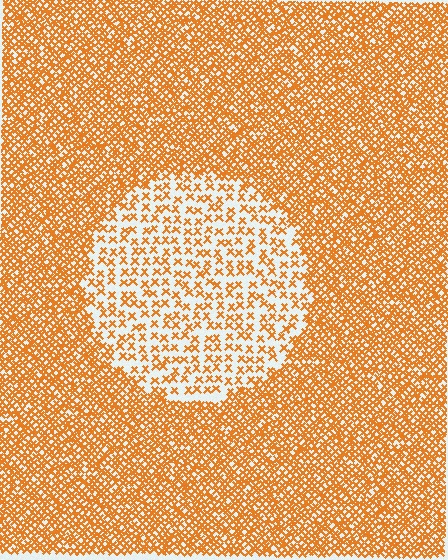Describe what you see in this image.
The image contains small orange elements arranged at two different densities. A circle-shaped region is visible where the elements are less densely packed than the surrounding area.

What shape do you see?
I see a circle.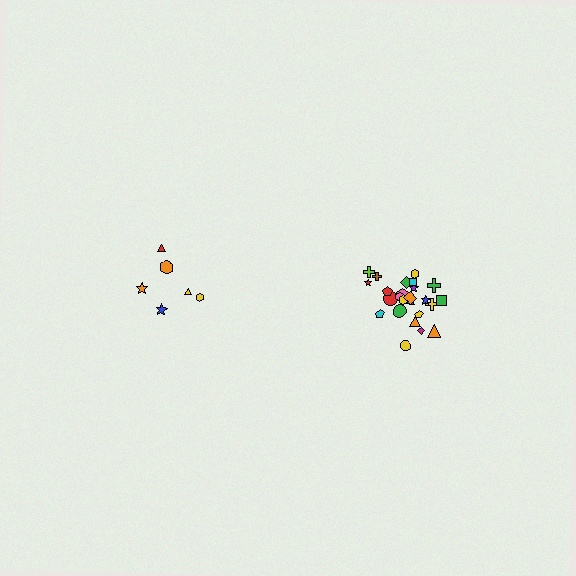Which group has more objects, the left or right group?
The right group.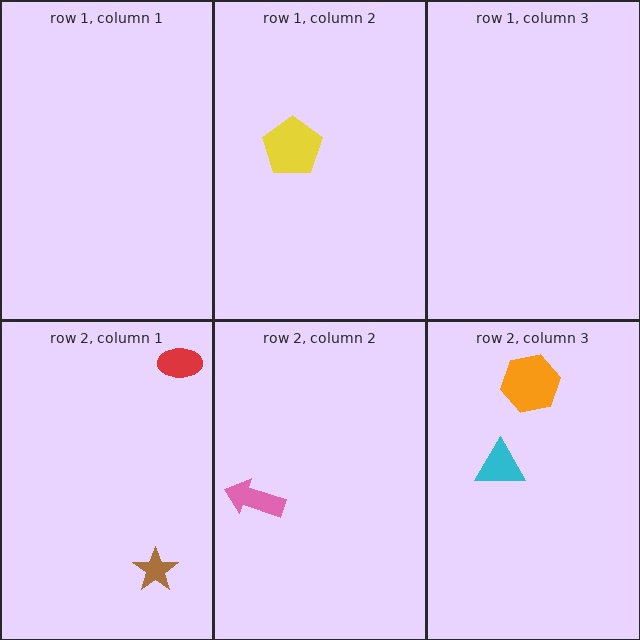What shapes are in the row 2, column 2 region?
The pink arrow.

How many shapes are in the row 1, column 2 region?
1.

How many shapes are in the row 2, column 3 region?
2.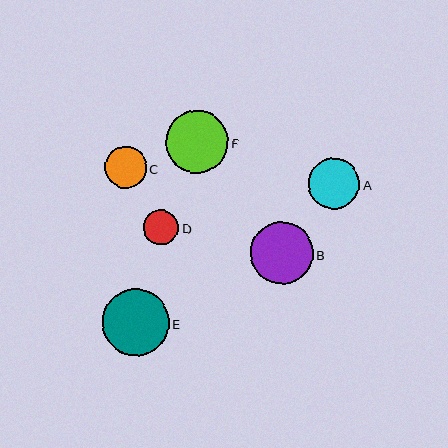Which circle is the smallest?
Circle D is the smallest with a size of approximately 35 pixels.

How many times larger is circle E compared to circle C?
Circle E is approximately 1.6 times the size of circle C.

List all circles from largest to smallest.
From largest to smallest: E, F, B, A, C, D.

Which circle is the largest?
Circle E is the largest with a size of approximately 66 pixels.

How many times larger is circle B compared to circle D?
Circle B is approximately 1.8 times the size of circle D.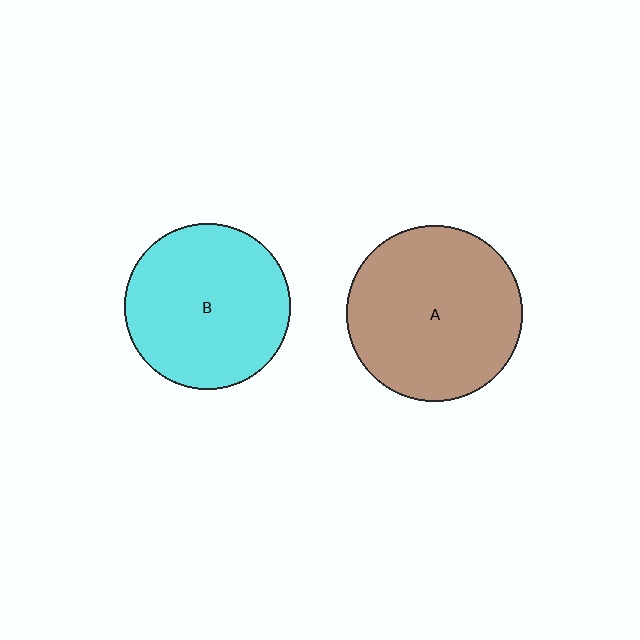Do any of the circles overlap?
No, none of the circles overlap.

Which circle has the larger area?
Circle A (brown).